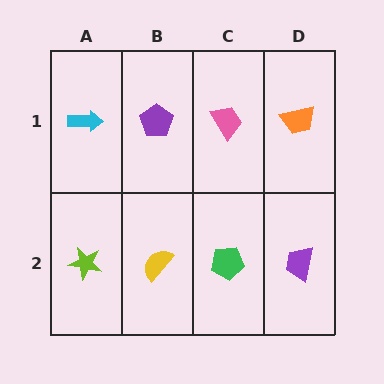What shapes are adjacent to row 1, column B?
A yellow semicircle (row 2, column B), a cyan arrow (row 1, column A), a pink trapezoid (row 1, column C).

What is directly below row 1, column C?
A green pentagon.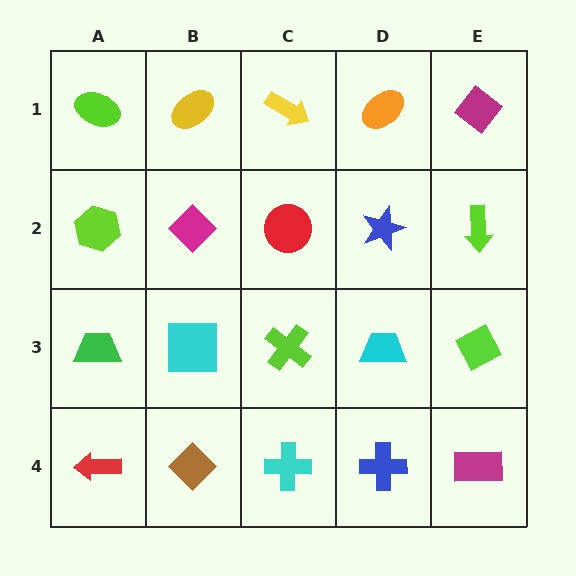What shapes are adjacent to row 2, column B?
A yellow ellipse (row 1, column B), a cyan square (row 3, column B), a lime hexagon (row 2, column A), a red circle (row 2, column C).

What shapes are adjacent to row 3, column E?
A lime arrow (row 2, column E), a magenta rectangle (row 4, column E), a cyan trapezoid (row 3, column D).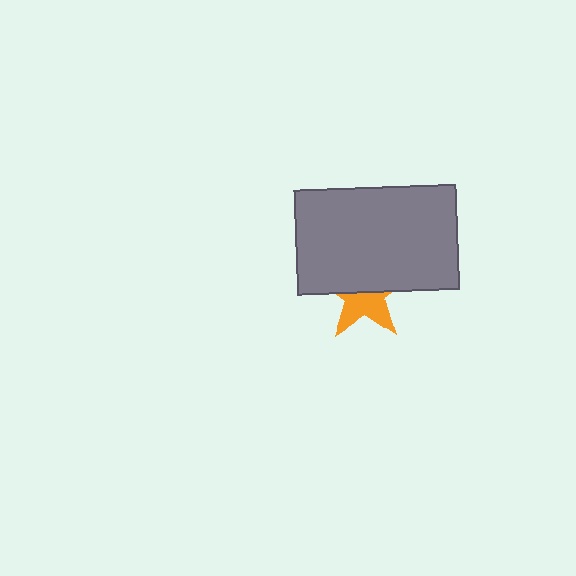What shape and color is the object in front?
The object in front is a gray rectangle.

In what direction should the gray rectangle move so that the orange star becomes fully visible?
The gray rectangle should move up. That is the shortest direction to clear the overlap and leave the orange star fully visible.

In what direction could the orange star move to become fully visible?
The orange star could move down. That would shift it out from behind the gray rectangle entirely.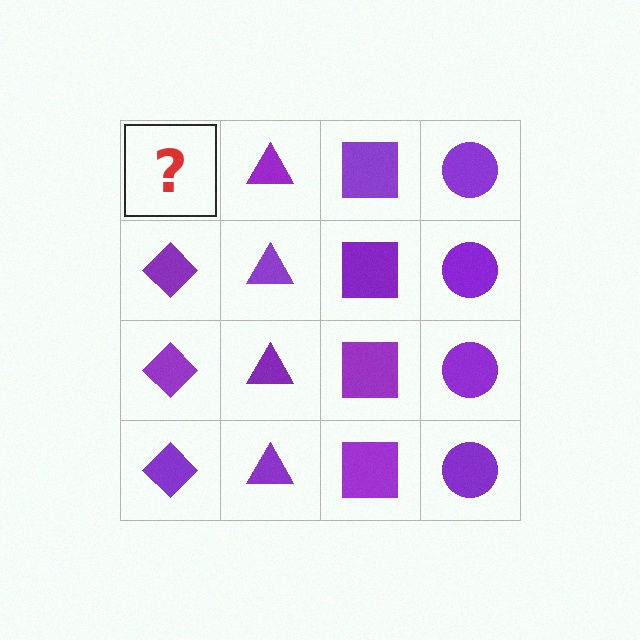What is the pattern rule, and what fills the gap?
The rule is that each column has a consistent shape. The gap should be filled with a purple diamond.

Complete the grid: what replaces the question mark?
The question mark should be replaced with a purple diamond.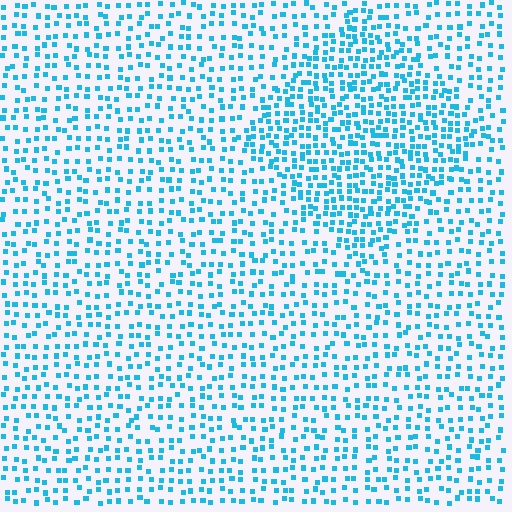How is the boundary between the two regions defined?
The boundary is defined by a change in element density (approximately 1.7x ratio). All elements are the same color, size, and shape.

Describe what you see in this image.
The image contains small cyan elements arranged at two different densities. A diamond-shaped region is visible where the elements are more densely packed than the surrounding area.